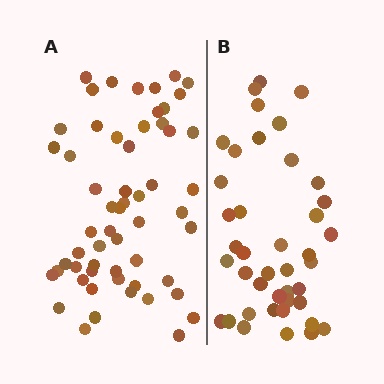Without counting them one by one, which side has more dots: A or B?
Region A (the left region) has more dots.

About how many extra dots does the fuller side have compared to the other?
Region A has approximately 15 more dots than region B.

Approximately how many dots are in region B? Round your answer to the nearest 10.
About 40 dots. (The exact count is 41, which rounds to 40.)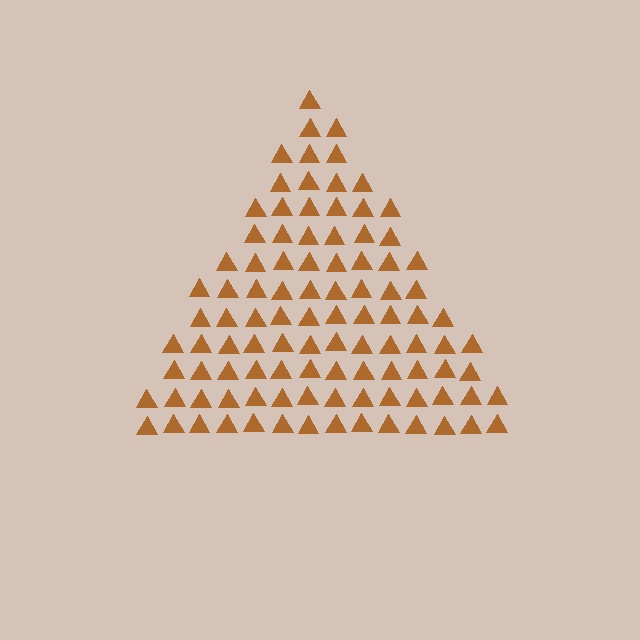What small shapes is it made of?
It is made of small triangles.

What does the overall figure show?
The overall figure shows a triangle.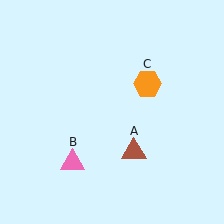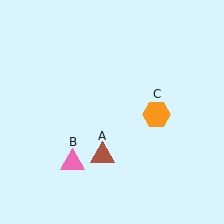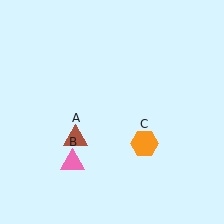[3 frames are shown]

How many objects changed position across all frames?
2 objects changed position: brown triangle (object A), orange hexagon (object C).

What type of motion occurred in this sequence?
The brown triangle (object A), orange hexagon (object C) rotated clockwise around the center of the scene.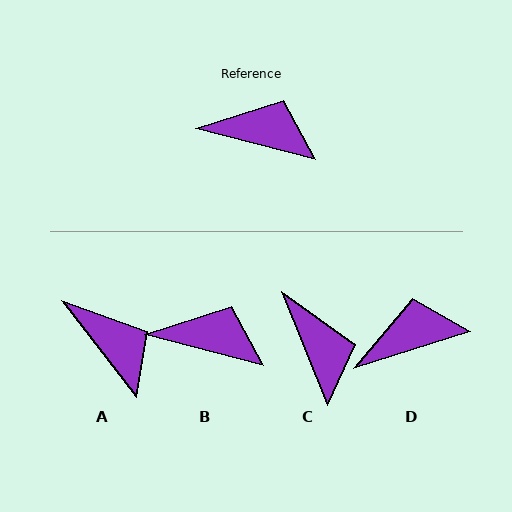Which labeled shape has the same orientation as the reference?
B.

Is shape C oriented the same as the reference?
No, it is off by about 53 degrees.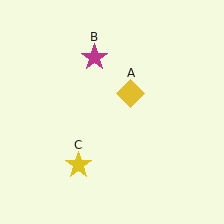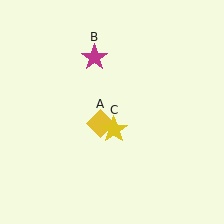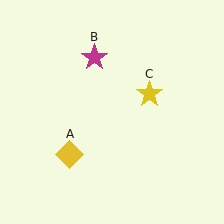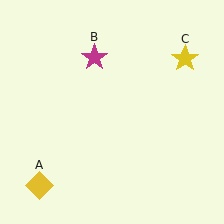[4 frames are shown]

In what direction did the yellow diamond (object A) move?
The yellow diamond (object A) moved down and to the left.